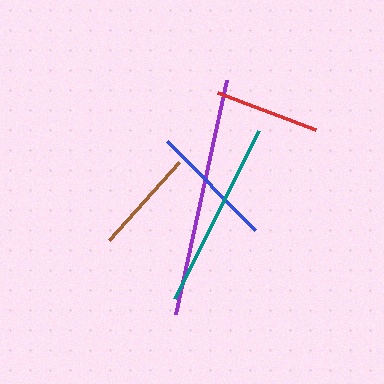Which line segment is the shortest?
The red line is the shortest at approximately 105 pixels.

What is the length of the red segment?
The red segment is approximately 105 pixels long.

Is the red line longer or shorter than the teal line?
The teal line is longer than the red line.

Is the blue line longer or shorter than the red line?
The blue line is longer than the red line.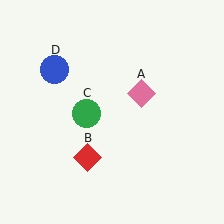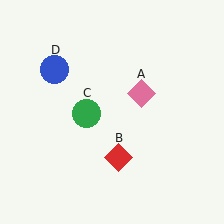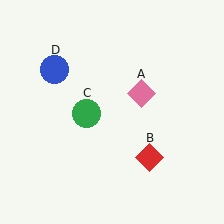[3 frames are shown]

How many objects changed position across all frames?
1 object changed position: red diamond (object B).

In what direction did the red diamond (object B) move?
The red diamond (object B) moved right.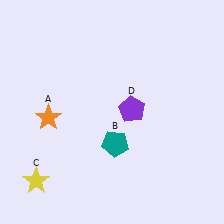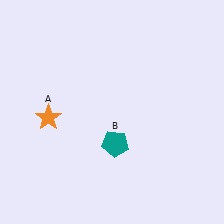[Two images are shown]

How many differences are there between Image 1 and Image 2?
There are 2 differences between the two images.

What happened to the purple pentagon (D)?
The purple pentagon (D) was removed in Image 2. It was in the top-right area of Image 1.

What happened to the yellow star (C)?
The yellow star (C) was removed in Image 2. It was in the bottom-left area of Image 1.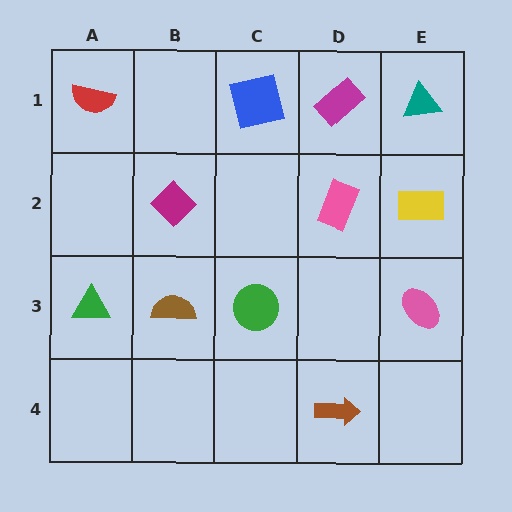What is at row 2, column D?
A pink rectangle.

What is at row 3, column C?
A green circle.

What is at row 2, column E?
A yellow rectangle.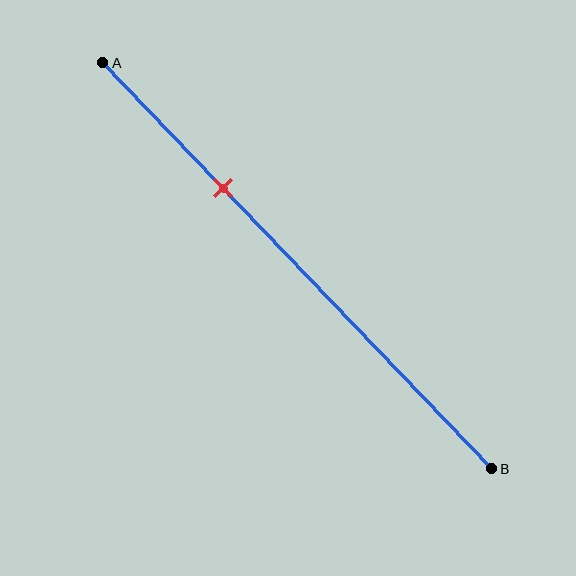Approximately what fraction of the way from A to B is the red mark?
The red mark is approximately 30% of the way from A to B.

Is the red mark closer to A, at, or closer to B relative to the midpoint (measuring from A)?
The red mark is closer to point A than the midpoint of segment AB.